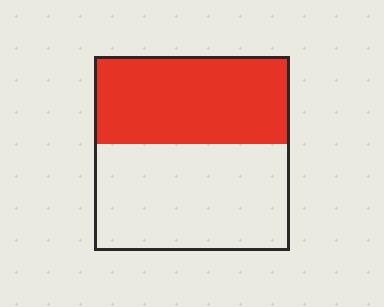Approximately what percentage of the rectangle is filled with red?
Approximately 45%.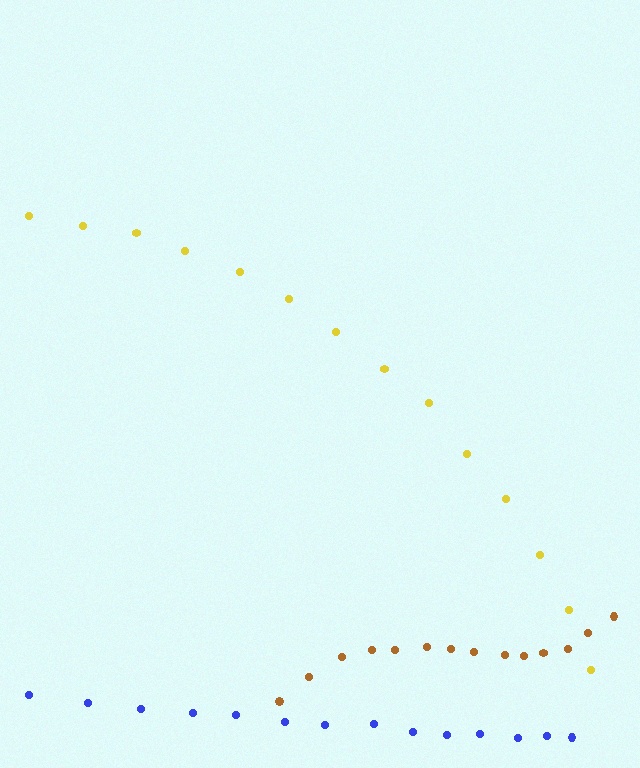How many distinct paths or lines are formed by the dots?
There are 3 distinct paths.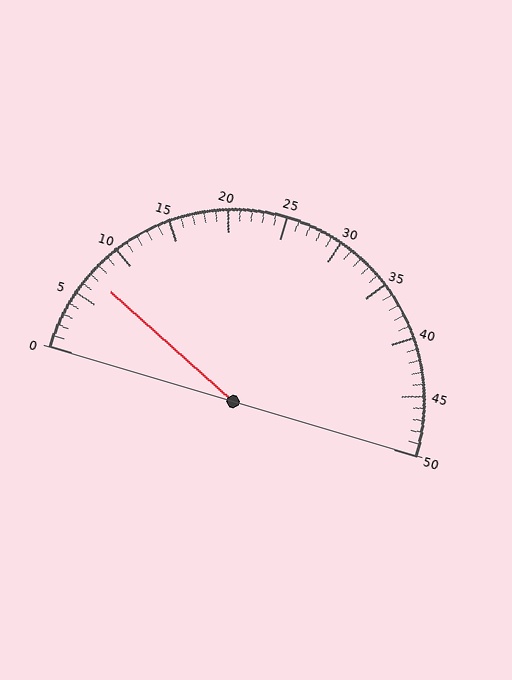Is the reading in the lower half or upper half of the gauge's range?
The reading is in the lower half of the range (0 to 50).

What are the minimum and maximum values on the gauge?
The gauge ranges from 0 to 50.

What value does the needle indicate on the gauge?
The needle indicates approximately 7.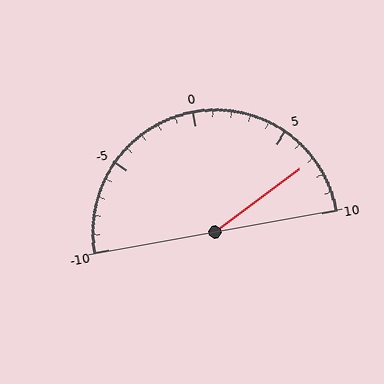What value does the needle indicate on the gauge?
The needle indicates approximately 7.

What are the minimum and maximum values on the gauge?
The gauge ranges from -10 to 10.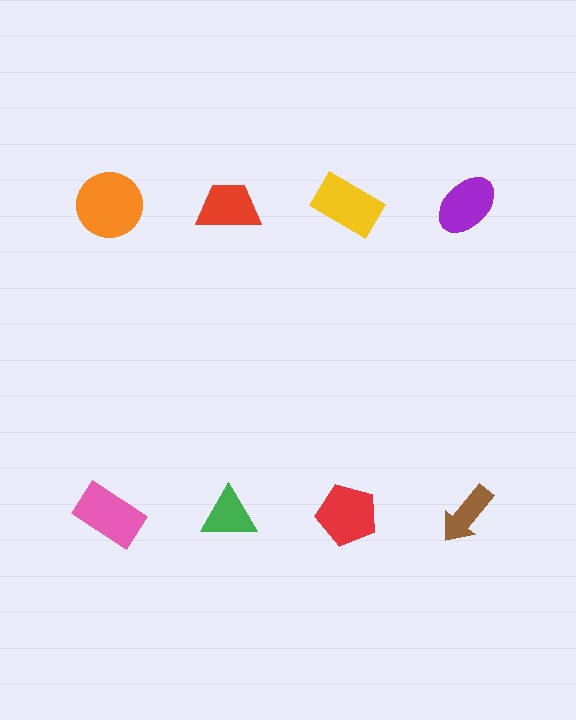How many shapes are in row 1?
4 shapes.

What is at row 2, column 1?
A pink rectangle.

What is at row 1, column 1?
An orange circle.